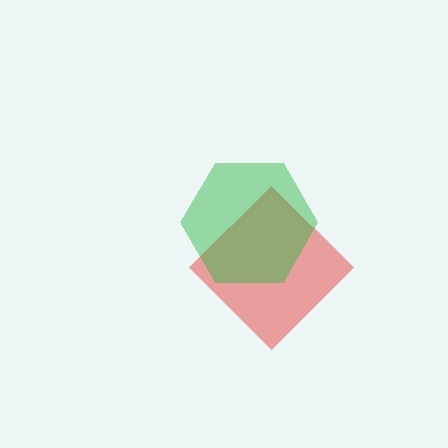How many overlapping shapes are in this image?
There are 2 overlapping shapes in the image.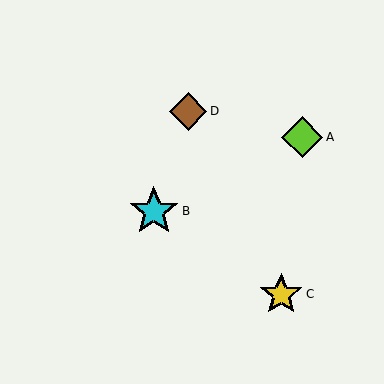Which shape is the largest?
The cyan star (labeled B) is the largest.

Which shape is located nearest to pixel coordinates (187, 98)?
The brown diamond (labeled D) at (188, 111) is nearest to that location.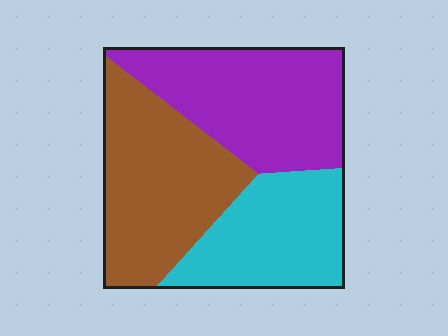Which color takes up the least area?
Cyan, at roughly 30%.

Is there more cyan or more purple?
Purple.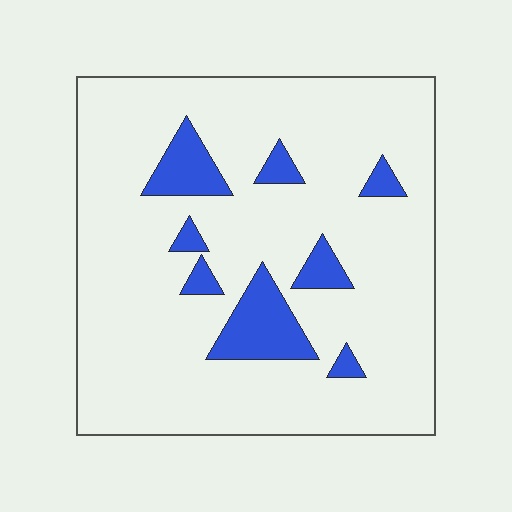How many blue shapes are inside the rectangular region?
8.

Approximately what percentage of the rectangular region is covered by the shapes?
Approximately 15%.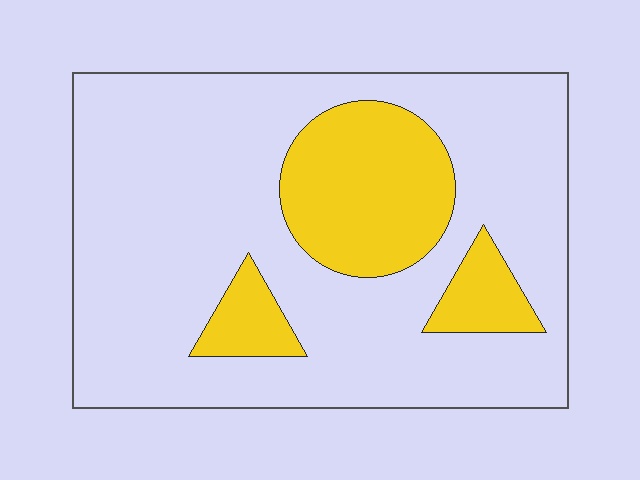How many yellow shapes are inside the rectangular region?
3.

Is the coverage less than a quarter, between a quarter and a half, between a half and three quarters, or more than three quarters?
Less than a quarter.